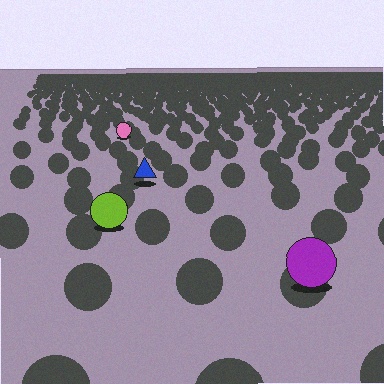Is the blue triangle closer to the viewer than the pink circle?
Yes. The blue triangle is closer — you can tell from the texture gradient: the ground texture is coarser near it.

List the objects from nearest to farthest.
From nearest to farthest: the purple circle, the lime circle, the blue triangle, the pink circle.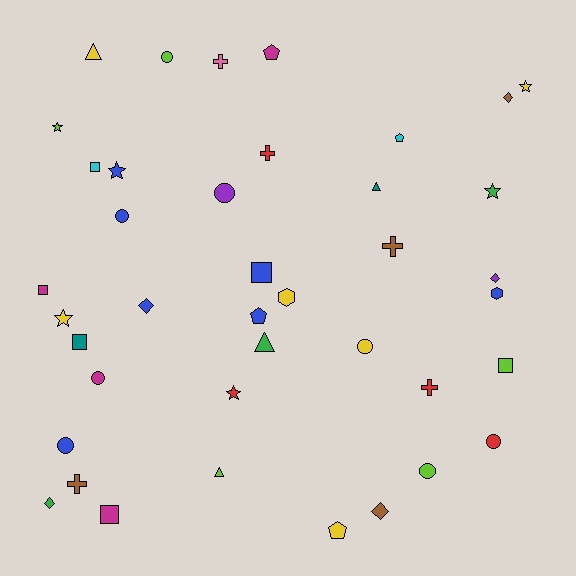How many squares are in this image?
There are 6 squares.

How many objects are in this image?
There are 40 objects.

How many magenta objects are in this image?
There are 4 magenta objects.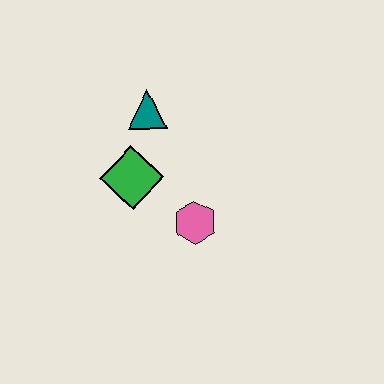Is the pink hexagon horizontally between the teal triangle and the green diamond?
No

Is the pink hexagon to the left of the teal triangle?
No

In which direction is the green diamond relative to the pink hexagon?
The green diamond is to the left of the pink hexagon.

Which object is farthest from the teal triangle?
The pink hexagon is farthest from the teal triangle.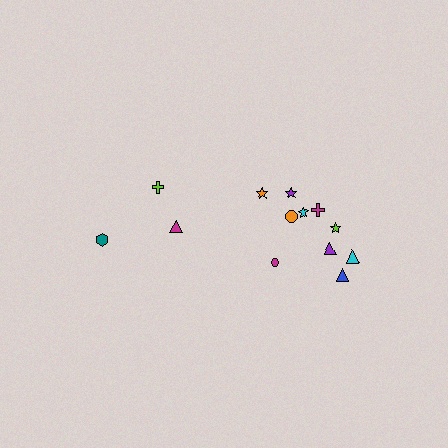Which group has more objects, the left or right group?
The right group.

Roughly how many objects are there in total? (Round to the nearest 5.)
Roughly 15 objects in total.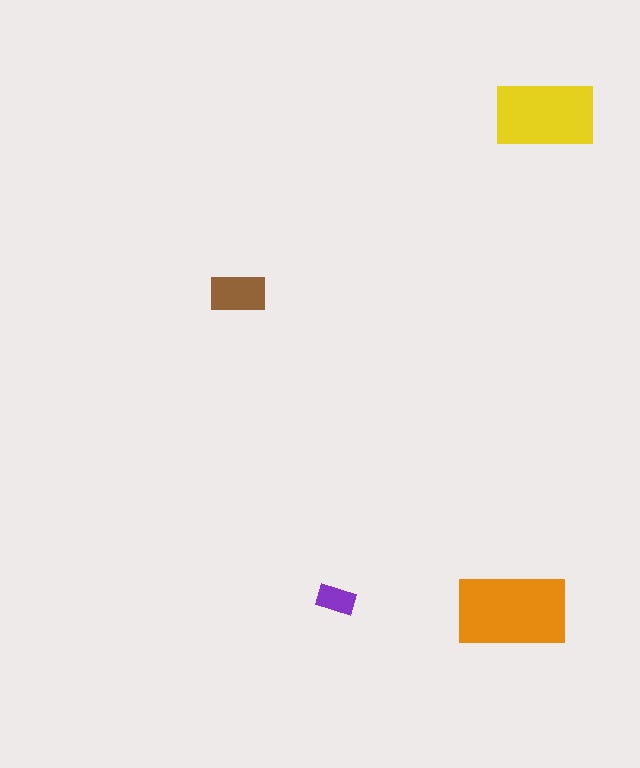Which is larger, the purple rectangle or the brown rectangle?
The brown one.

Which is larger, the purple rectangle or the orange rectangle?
The orange one.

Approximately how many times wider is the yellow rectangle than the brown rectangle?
About 2 times wider.